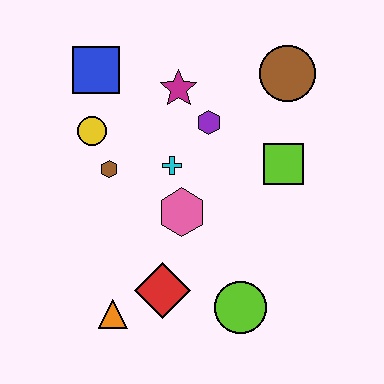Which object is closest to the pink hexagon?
The cyan cross is closest to the pink hexagon.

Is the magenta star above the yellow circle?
Yes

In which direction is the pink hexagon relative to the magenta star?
The pink hexagon is below the magenta star.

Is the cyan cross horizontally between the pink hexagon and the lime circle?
No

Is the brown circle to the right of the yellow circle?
Yes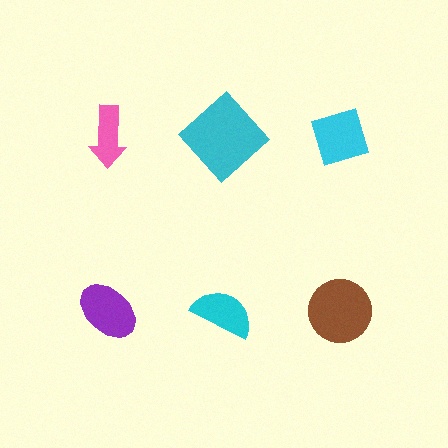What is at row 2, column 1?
A purple ellipse.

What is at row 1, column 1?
A pink arrow.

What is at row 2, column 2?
A cyan semicircle.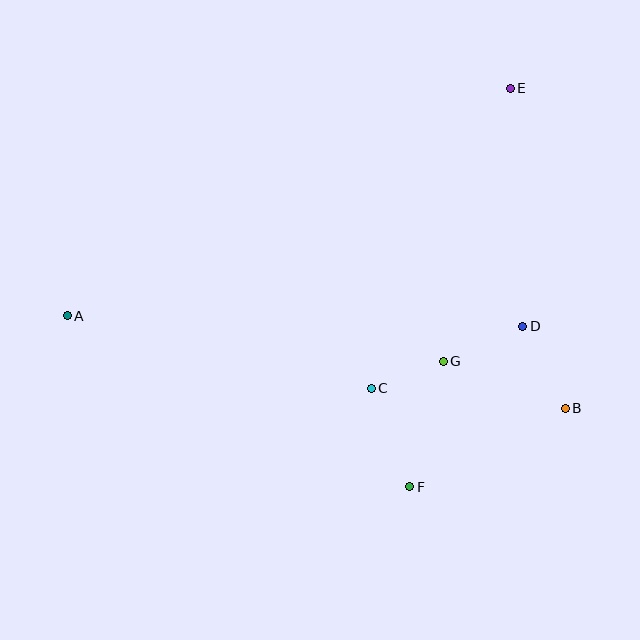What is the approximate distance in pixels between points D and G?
The distance between D and G is approximately 87 pixels.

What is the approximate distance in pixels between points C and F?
The distance between C and F is approximately 106 pixels.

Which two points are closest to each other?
Points C and G are closest to each other.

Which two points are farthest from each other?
Points A and B are farthest from each other.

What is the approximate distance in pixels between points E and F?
The distance between E and F is approximately 411 pixels.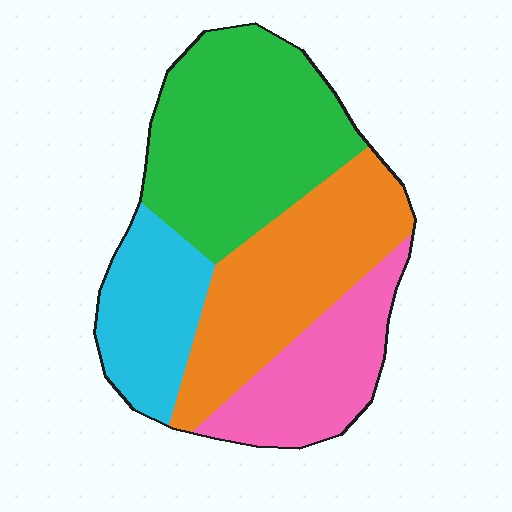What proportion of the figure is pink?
Pink takes up about one fifth (1/5) of the figure.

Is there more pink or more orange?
Orange.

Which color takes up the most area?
Green, at roughly 35%.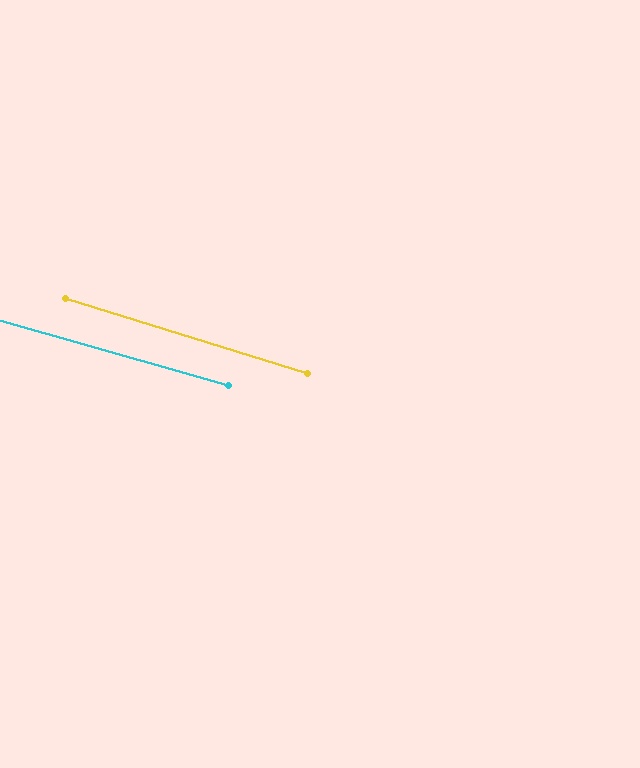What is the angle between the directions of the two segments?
Approximately 1 degree.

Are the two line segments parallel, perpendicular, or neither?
Parallel — their directions differ by only 1.3°.